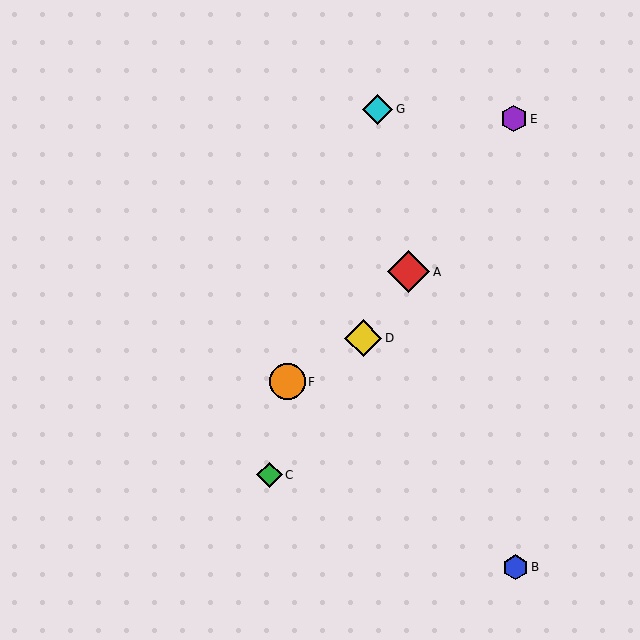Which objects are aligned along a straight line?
Objects A, C, D, E are aligned along a straight line.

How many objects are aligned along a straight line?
4 objects (A, C, D, E) are aligned along a straight line.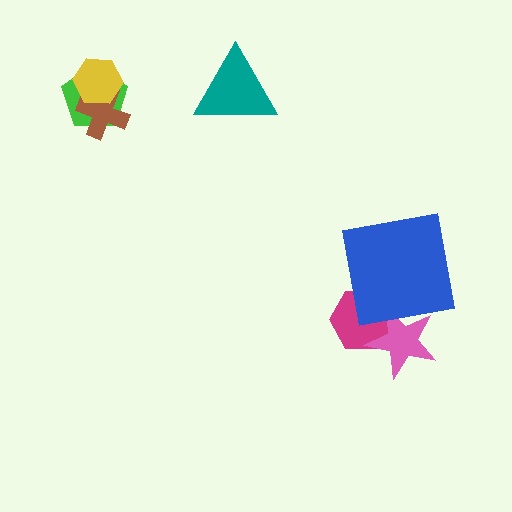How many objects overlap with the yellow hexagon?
2 objects overlap with the yellow hexagon.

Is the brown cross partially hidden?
Yes, it is partially covered by another shape.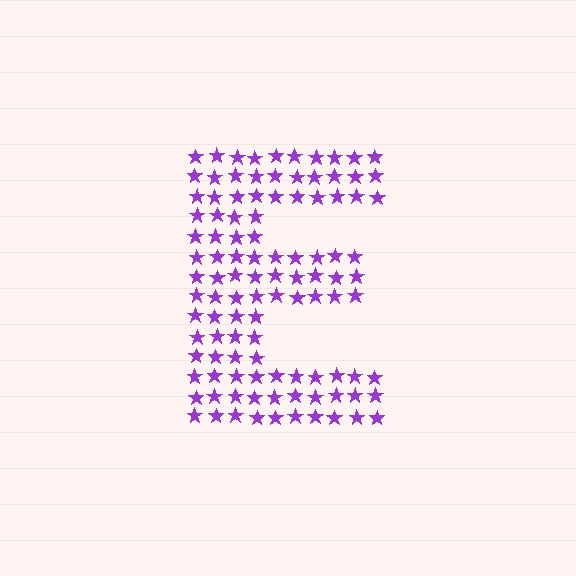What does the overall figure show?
The overall figure shows the letter E.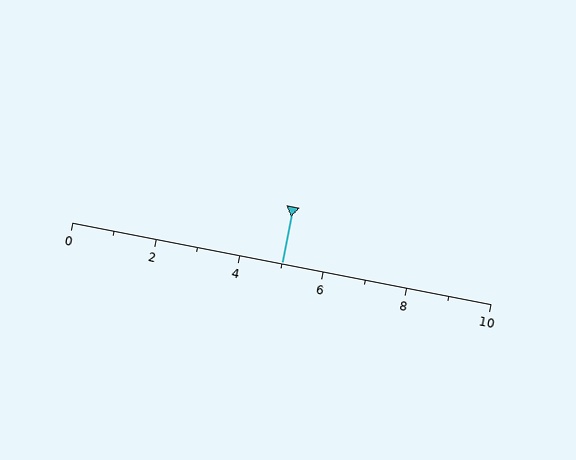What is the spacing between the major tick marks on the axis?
The major ticks are spaced 2 apart.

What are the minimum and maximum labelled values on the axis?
The axis runs from 0 to 10.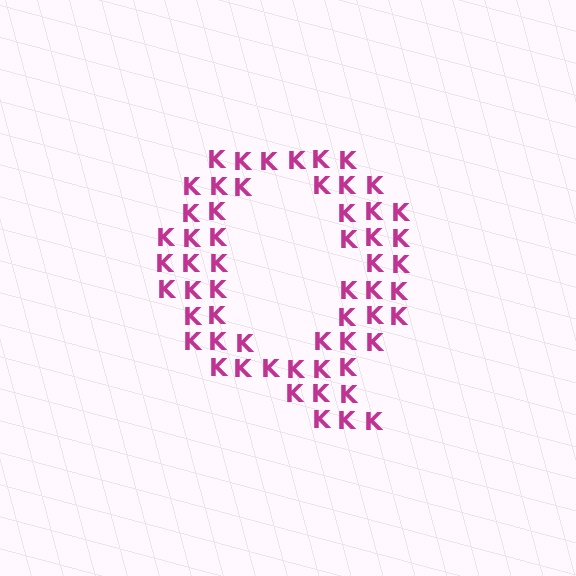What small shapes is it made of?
It is made of small letter K's.